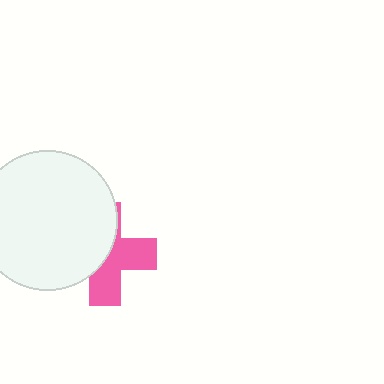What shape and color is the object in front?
The object in front is a white circle.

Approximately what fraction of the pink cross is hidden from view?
Roughly 50% of the pink cross is hidden behind the white circle.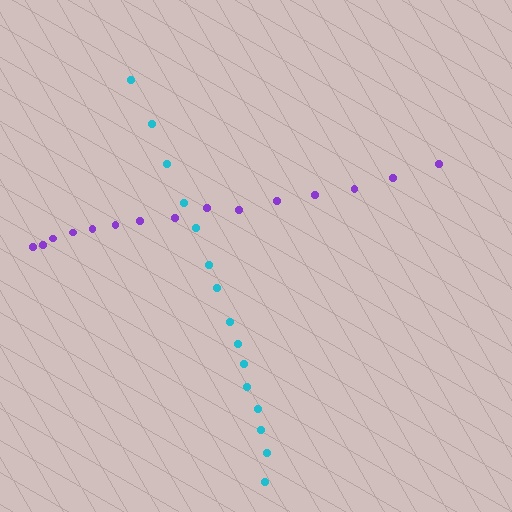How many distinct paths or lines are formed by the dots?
There are 2 distinct paths.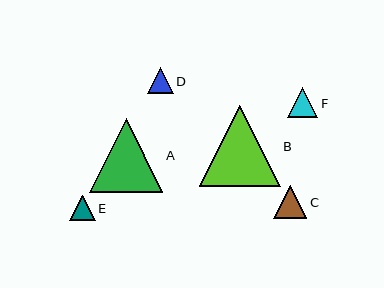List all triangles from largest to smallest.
From largest to smallest: B, A, C, F, D, E.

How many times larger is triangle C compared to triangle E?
Triangle C is approximately 1.3 times the size of triangle E.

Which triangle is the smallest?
Triangle E is the smallest with a size of approximately 26 pixels.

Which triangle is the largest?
Triangle B is the largest with a size of approximately 81 pixels.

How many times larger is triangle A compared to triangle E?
Triangle A is approximately 2.8 times the size of triangle E.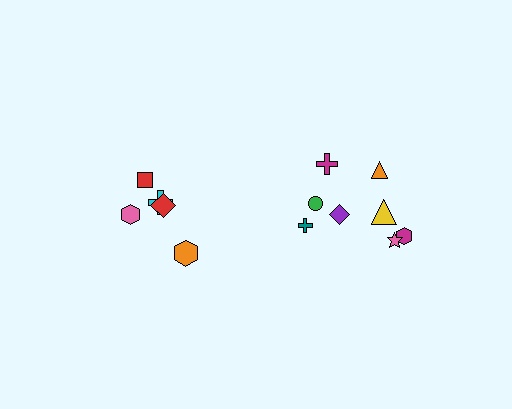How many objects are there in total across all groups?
There are 13 objects.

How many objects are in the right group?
There are 8 objects.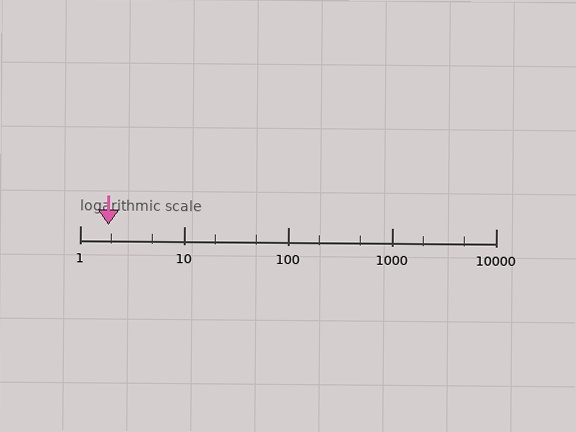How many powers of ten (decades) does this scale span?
The scale spans 4 decades, from 1 to 10000.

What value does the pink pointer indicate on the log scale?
The pointer indicates approximately 1.9.